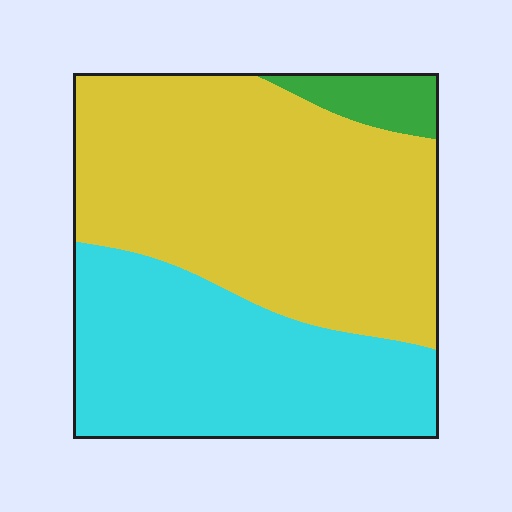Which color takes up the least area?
Green, at roughly 5%.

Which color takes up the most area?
Yellow, at roughly 55%.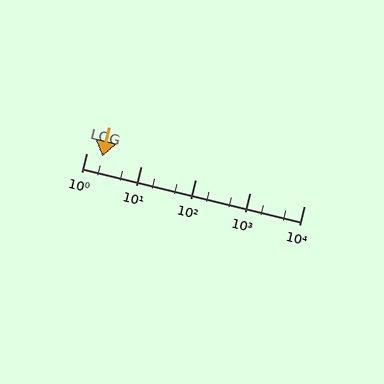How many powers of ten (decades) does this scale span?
The scale spans 4 decades, from 1 to 10000.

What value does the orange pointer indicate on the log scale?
The pointer indicates approximately 2.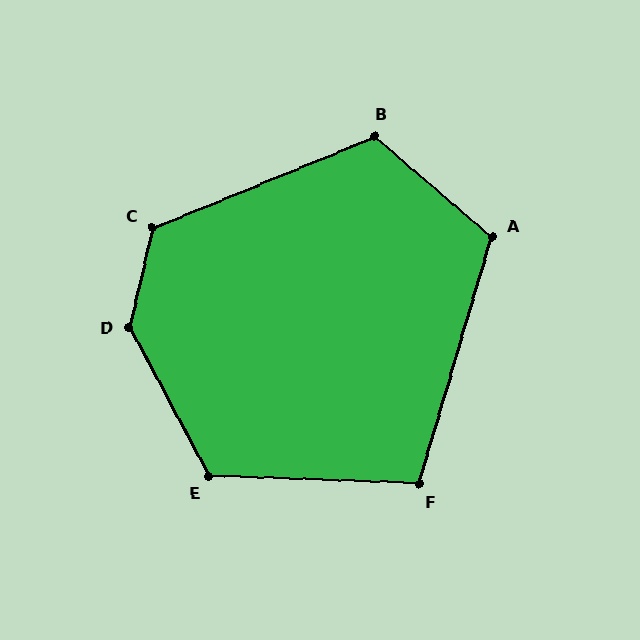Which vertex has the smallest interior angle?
F, at approximately 104 degrees.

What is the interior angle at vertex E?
Approximately 120 degrees (obtuse).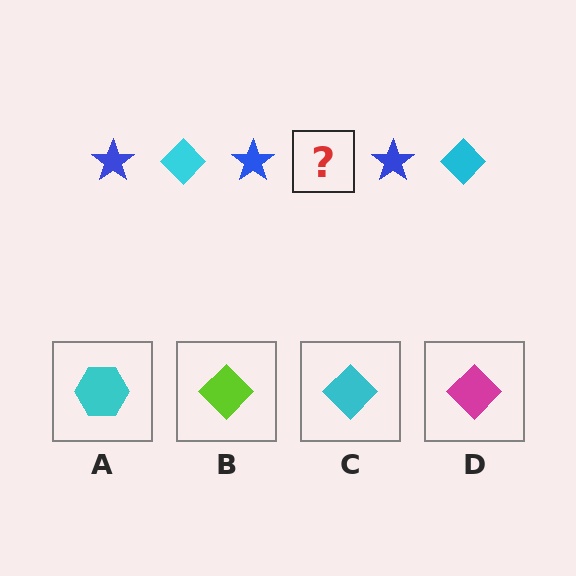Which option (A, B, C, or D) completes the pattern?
C.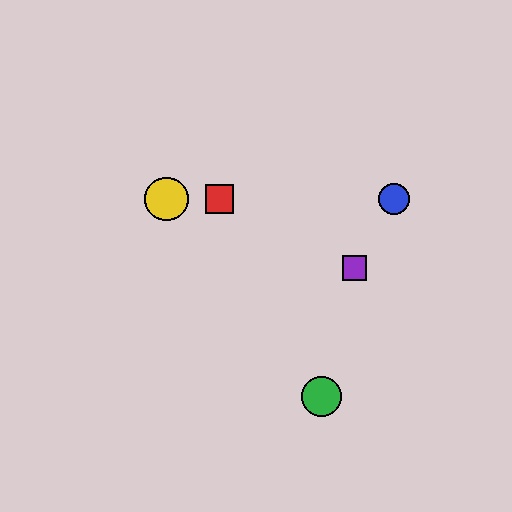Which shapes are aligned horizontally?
The red square, the blue circle, the yellow circle are aligned horizontally.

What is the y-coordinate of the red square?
The red square is at y≈199.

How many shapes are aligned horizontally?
3 shapes (the red square, the blue circle, the yellow circle) are aligned horizontally.